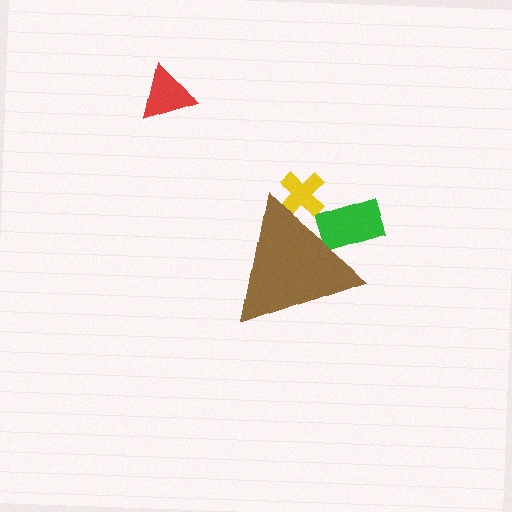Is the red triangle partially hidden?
No, the red triangle is fully visible.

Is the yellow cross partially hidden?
Yes, the yellow cross is partially hidden behind the brown triangle.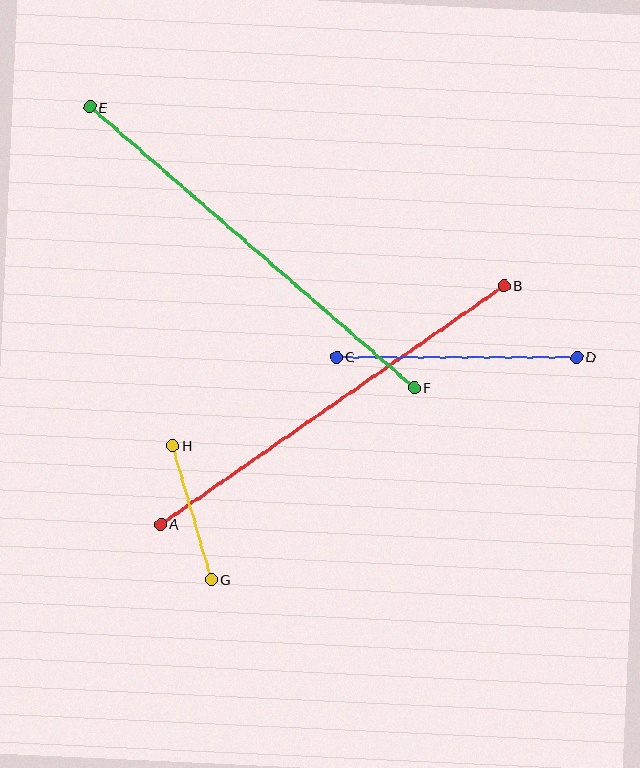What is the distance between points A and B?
The distance is approximately 418 pixels.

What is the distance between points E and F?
The distance is approximately 429 pixels.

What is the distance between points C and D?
The distance is approximately 240 pixels.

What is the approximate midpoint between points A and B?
The midpoint is at approximately (332, 405) pixels.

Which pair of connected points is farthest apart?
Points E and F are farthest apart.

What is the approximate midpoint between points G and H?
The midpoint is at approximately (192, 513) pixels.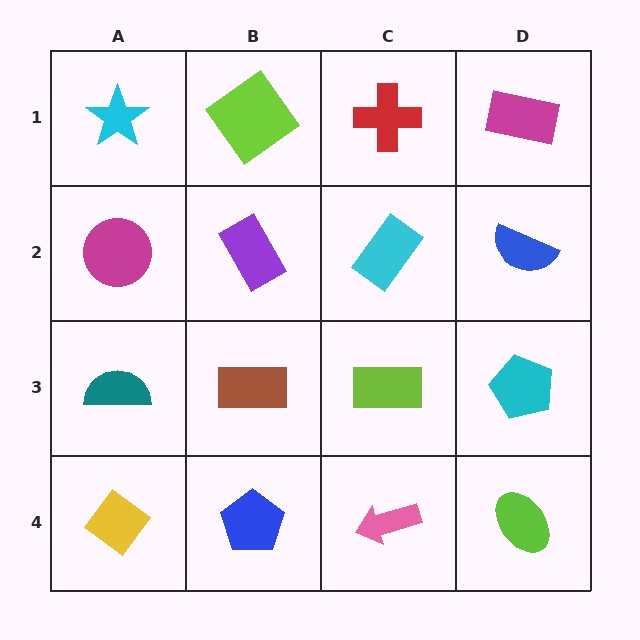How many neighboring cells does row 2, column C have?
4.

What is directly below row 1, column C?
A cyan rectangle.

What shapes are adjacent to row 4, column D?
A cyan pentagon (row 3, column D), a pink arrow (row 4, column C).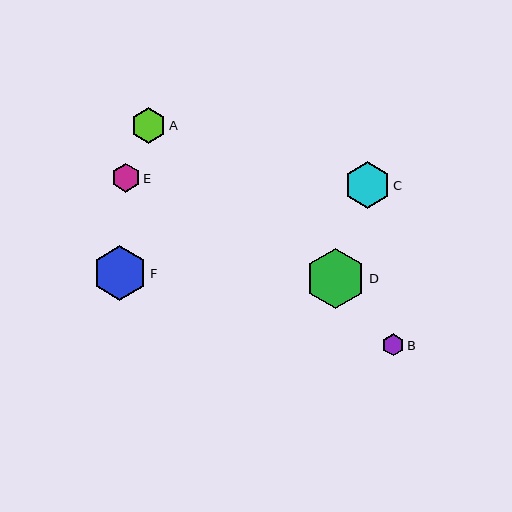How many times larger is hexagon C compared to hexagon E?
Hexagon C is approximately 1.6 times the size of hexagon E.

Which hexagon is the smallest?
Hexagon B is the smallest with a size of approximately 22 pixels.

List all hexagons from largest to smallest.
From largest to smallest: D, F, C, A, E, B.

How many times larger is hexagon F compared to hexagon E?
Hexagon F is approximately 1.9 times the size of hexagon E.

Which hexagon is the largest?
Hexagon D is the largest with a size of approximately 60 pixels.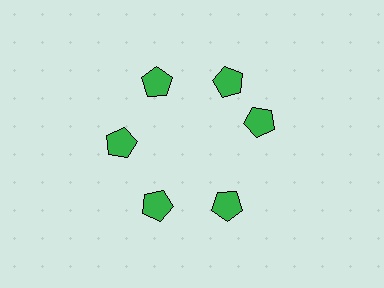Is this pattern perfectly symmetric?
No. The 6 green pentagons are arranged in a ring, but one element near the 3 o'clock position is rotated out of alignment along the ring, breaking the 6-fold rotational symmetry.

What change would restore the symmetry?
The symmetry would be restored by rotating it back into even spacing with its neighbors so that all 6 pentagons sit at equal angles and equal distance from the center.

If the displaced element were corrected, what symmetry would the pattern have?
It would have 6-fold rotational symmetry — the pattern would map onto itself every 60 degrees.